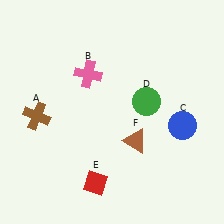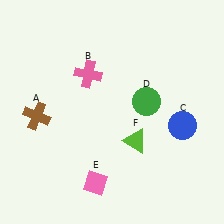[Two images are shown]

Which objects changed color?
E changed from red to pink. F changed from brown to lime.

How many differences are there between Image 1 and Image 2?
There are 2 differences between the two images.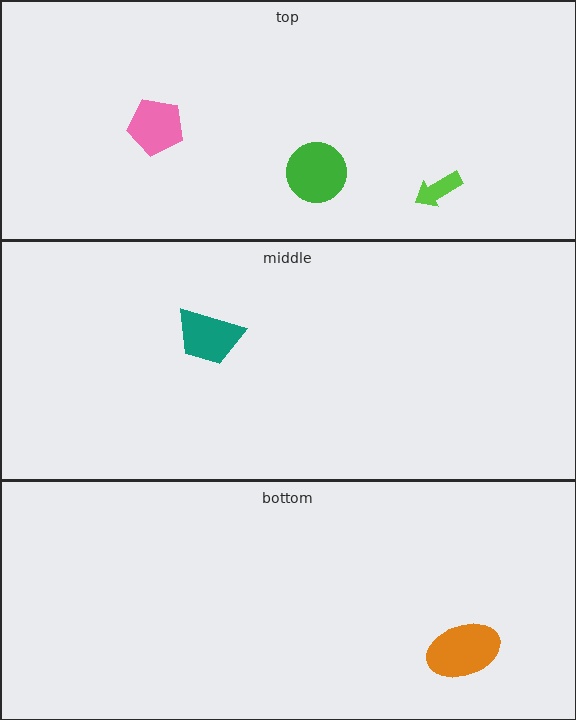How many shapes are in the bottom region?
1.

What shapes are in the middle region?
The teal trapezoid.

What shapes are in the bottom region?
The orange ellipse.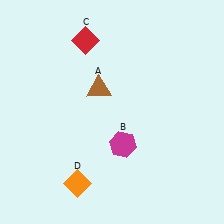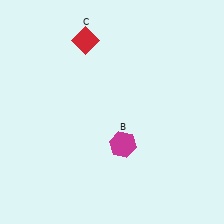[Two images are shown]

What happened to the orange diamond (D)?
The orange diamond (D) was removed in Image 2. It was in the bottom-left area of Image 1.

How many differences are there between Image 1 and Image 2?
There are 2 differences between the two images.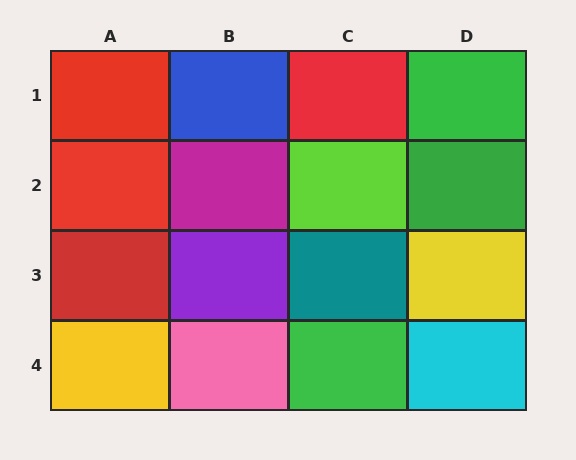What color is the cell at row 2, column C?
Lime.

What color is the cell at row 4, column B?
Pink.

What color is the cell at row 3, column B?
Purple.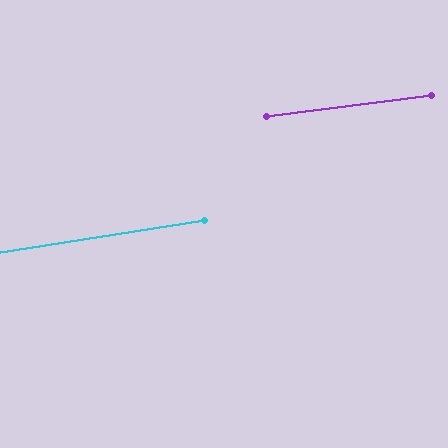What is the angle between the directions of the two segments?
Approximately 2 degrees.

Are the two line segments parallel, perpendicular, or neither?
Parallel — their directions differ by only 1.5°.